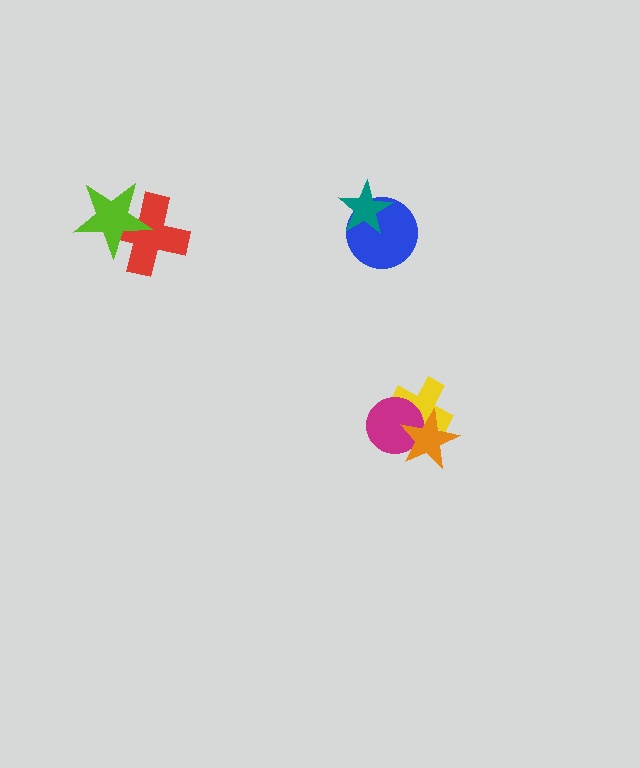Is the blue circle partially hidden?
Yes, it is partially covered by another shape.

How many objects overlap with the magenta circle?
2 objects overlap with the magenta circle.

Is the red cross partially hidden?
Yes, it is partially covered by another shape.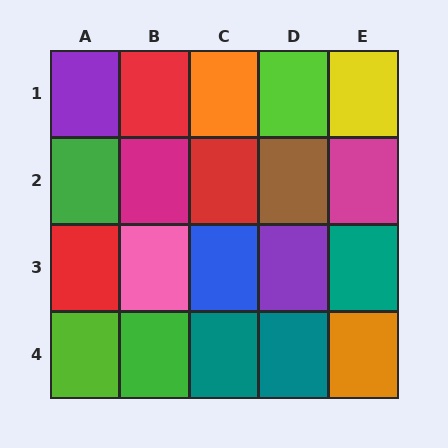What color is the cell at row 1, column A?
Purple.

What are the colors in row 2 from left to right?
Green, magenta, red, brown, magenta.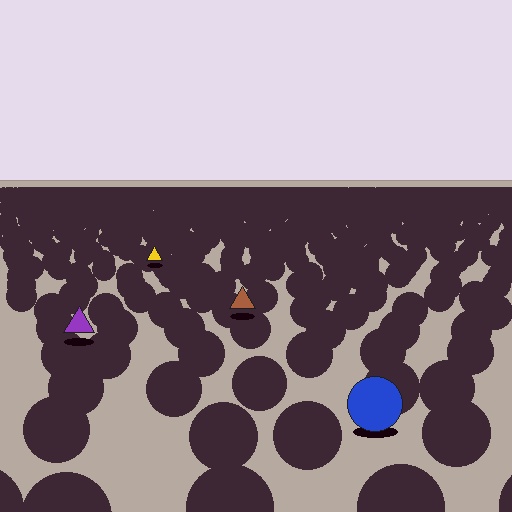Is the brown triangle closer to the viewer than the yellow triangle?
Yes. The brown triangle is closer — you can tell from the texture gradient: the ground texture is coarser near it.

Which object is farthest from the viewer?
The yellow triangle is farthest from the viewer. It appears smaller and the ground texture around it is denser.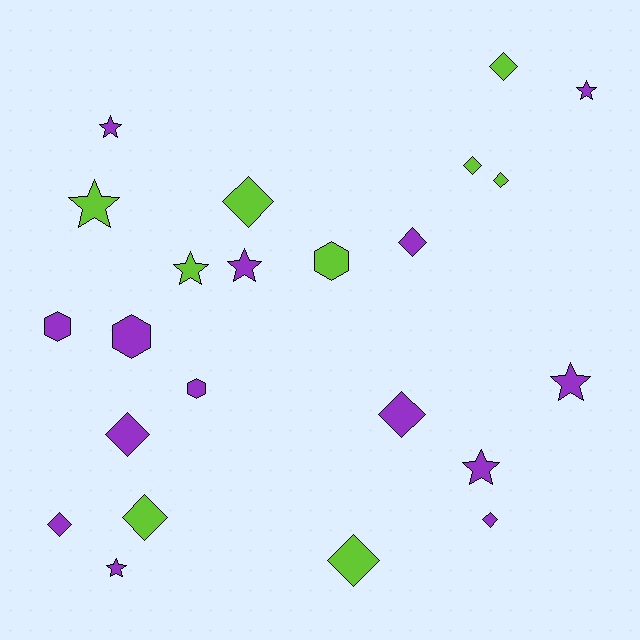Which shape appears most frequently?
Diamond, with 11 objects.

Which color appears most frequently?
Purple, with 14 objects.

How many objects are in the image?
There are 23 objects.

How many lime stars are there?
There are 2 lime stars.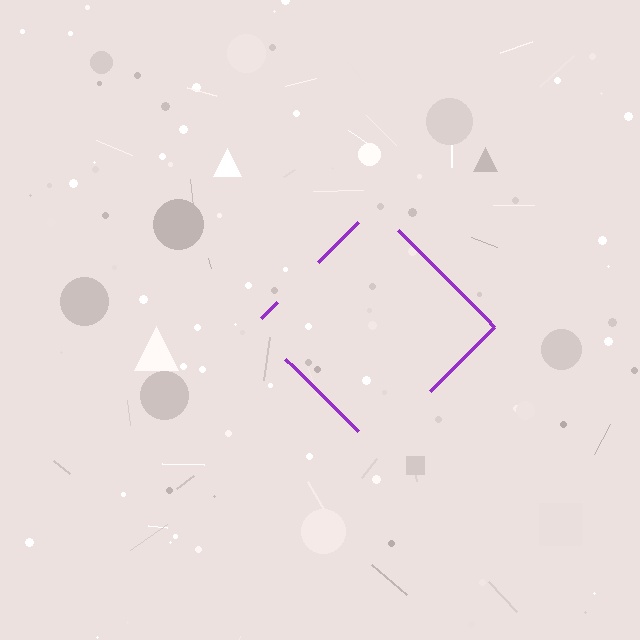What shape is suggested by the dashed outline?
The dashed outline suggests a diamond.